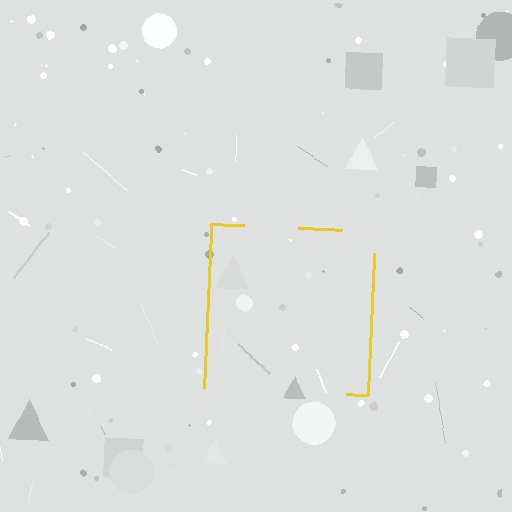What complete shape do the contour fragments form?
The contour fragments form a square.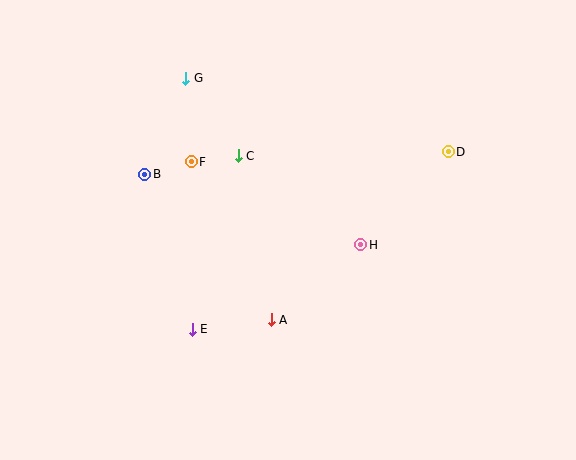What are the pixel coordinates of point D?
Point D is at (448, 152).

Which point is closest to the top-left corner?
Point G is closest to the top-left corner.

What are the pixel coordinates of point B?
Point B is at (145, 174).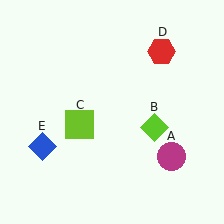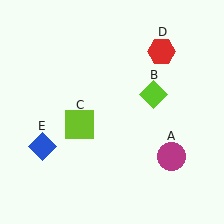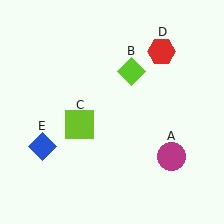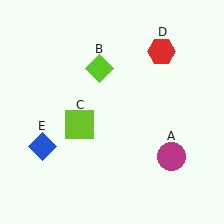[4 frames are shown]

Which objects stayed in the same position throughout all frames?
Magenta circle (object A) and lime square (object C) and red hexagon (object D) and blue diamond (object E) remained stationary.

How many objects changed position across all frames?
1 object changed position: lime diamond (object B).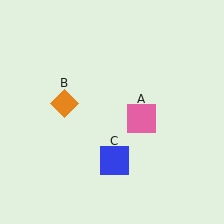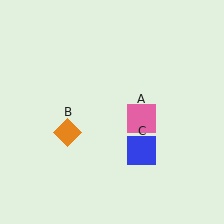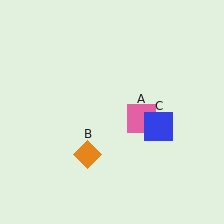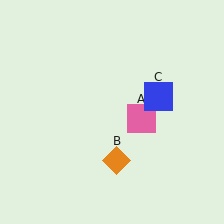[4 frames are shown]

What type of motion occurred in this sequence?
The orange diamond (object B), blue square (object C) rotated counterclockwise around the center of the scene.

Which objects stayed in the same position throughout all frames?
Pink square (object A) remained stationary.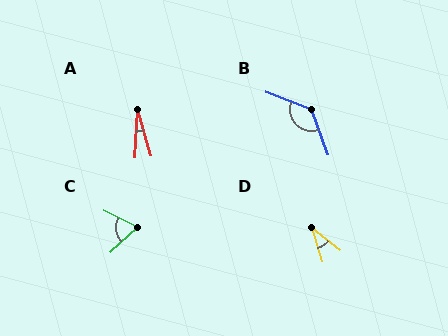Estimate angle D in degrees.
Approximately 35 degrees.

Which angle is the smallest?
A, at approximately 19 degrees.